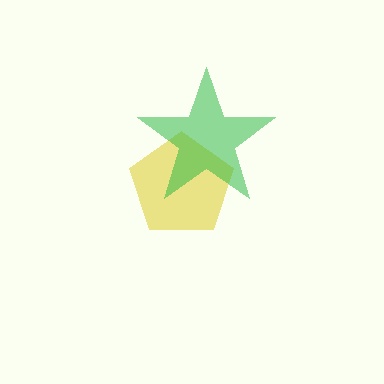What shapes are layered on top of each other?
The layered shapes are: a yellow pentagon, a green star.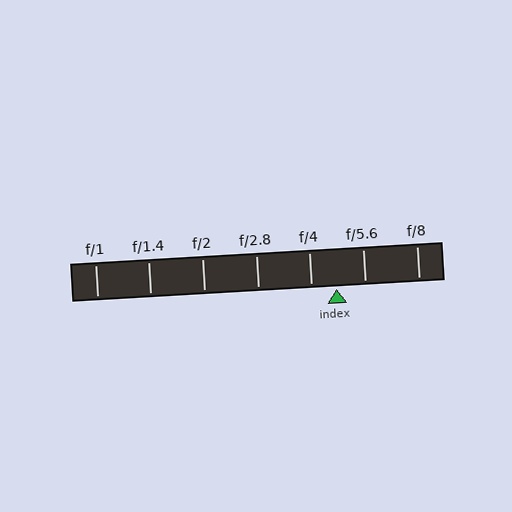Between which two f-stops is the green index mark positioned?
The index mark is between f/4 and f/5.6.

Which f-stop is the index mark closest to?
The index mark is closest to f/4.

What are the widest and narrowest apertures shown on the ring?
The widest aperture shown is f/1 and the narrowest is f/8.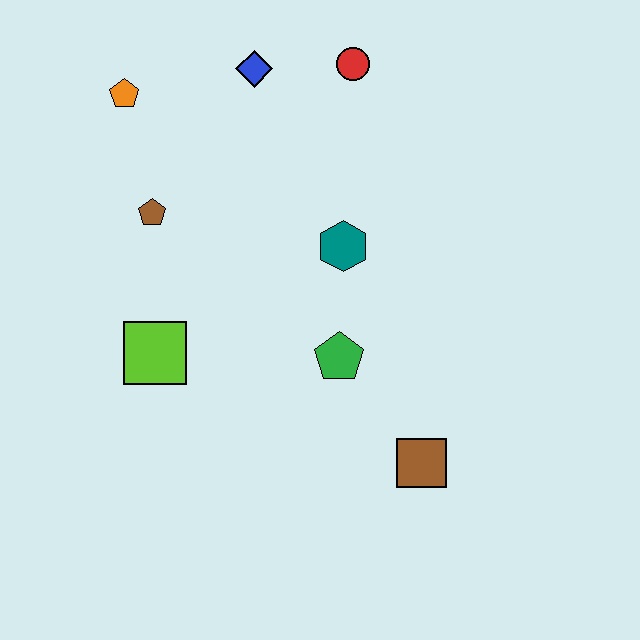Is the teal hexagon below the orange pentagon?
Yes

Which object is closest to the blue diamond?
The red circle is closest to the blue diamond.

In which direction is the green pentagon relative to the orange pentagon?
The green pentagon is below the orange pentagon.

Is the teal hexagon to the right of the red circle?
No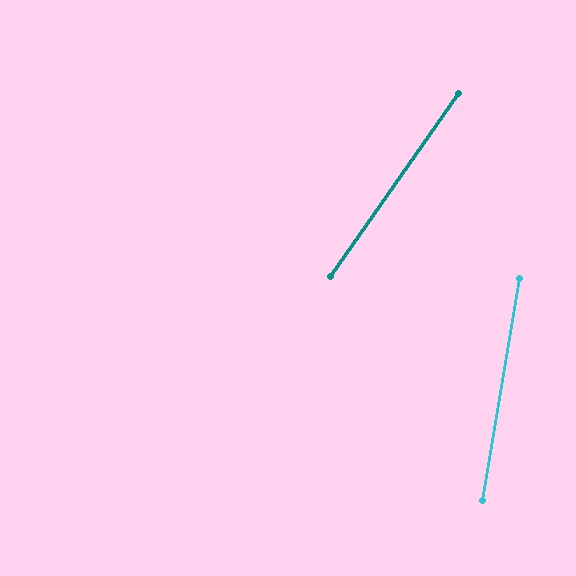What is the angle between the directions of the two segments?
Approximately 25 degrees.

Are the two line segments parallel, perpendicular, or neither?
Neither parallel nor perpendicular — they differ by about 25°.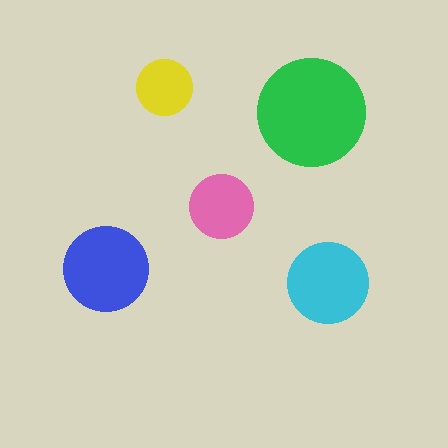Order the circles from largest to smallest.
the green one, the blue one, the cyan one, the pink one, the yellow one.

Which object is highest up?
The yellow circle is topmost.